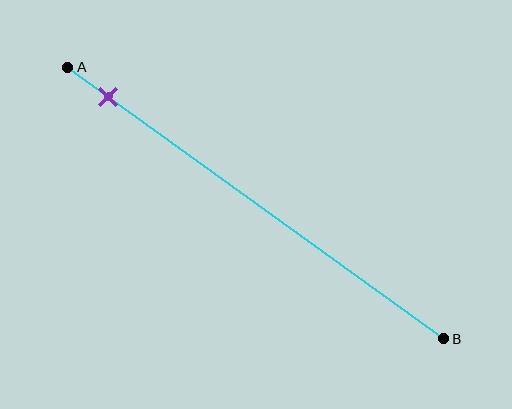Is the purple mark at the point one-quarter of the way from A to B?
No, the mark is at about 10% from A, not at the 25% one-quarter point.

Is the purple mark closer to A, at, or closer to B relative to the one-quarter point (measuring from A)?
The purple mark is closer to point A than the one-quarter point of segment AB.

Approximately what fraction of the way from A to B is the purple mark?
The purple mark is approximately 10% of the way from A to B.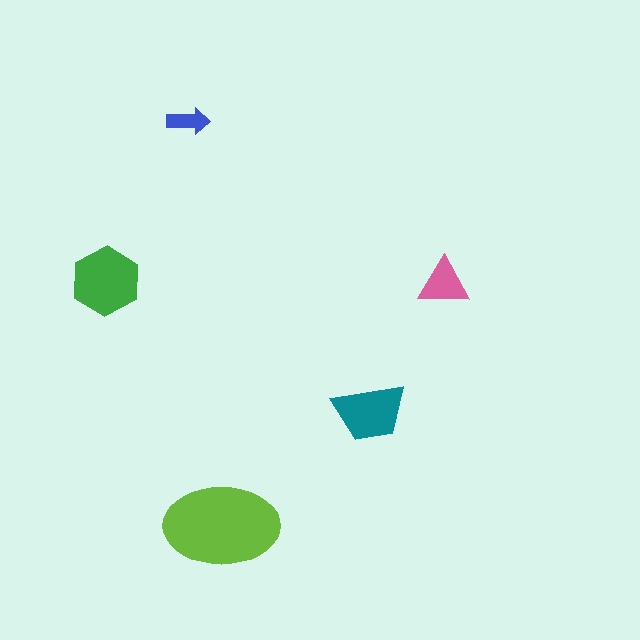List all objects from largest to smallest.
The lime ellipse, the green hexagon, the teal trapezoid, the pink triangle, the blue arrow.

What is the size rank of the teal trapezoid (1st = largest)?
3rd.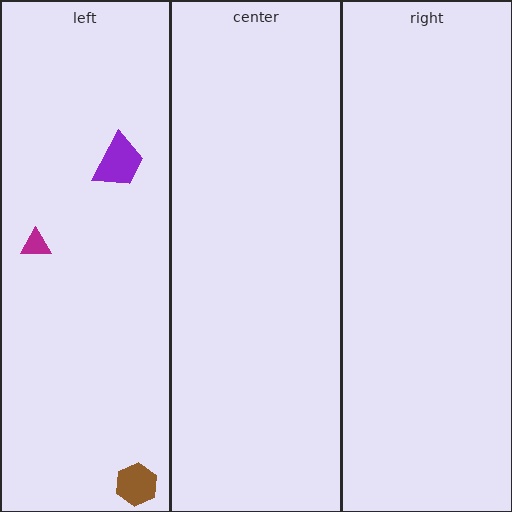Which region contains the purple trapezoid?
The left region.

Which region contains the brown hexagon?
The left region.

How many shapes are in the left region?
3.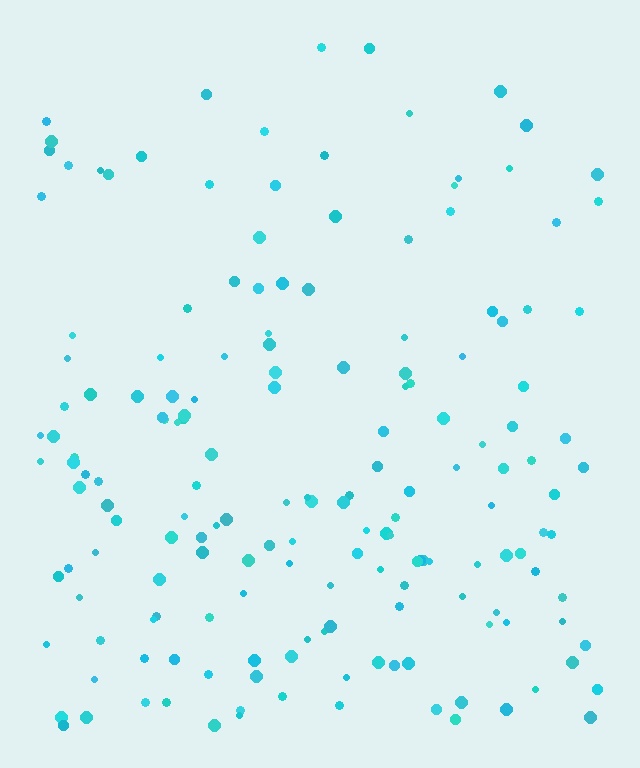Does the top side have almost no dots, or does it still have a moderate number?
Still a moderate number, just noticeably fewer than the bottom.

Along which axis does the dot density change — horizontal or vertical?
Vertical.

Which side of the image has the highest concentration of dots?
The bottom.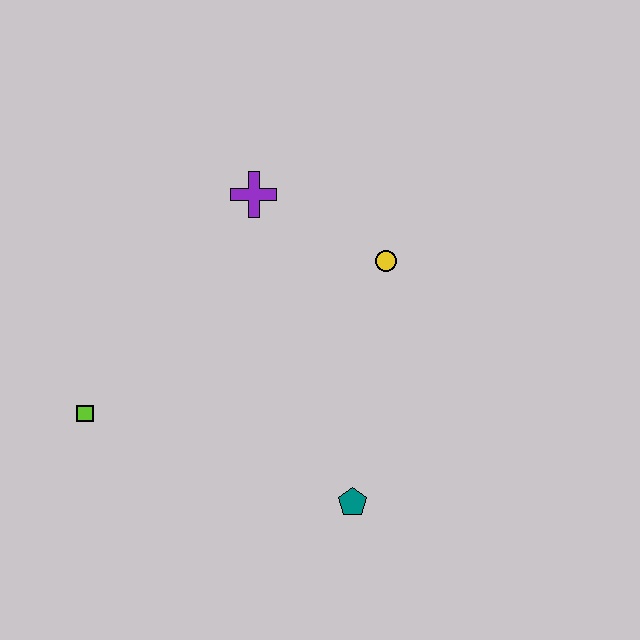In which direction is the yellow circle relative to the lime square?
The yellow circle is to the right of the lime square.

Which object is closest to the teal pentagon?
The yellow circle is closest to the teal pentagon.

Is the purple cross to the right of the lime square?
Yes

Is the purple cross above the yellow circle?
Yes